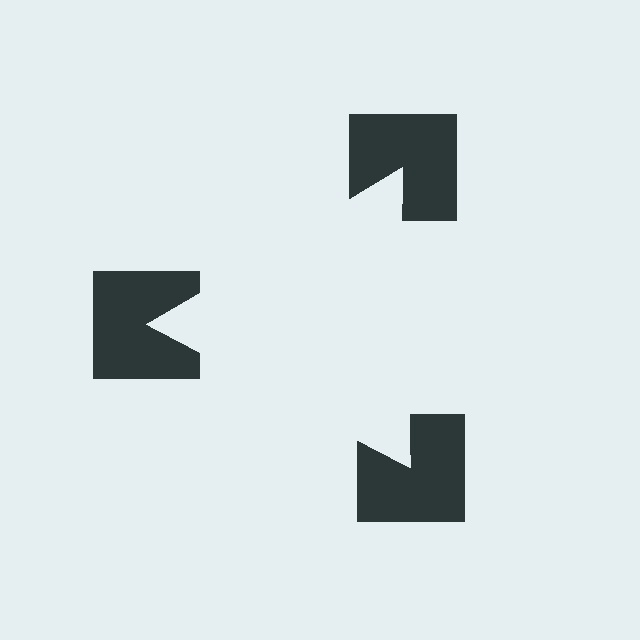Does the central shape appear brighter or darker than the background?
It typically appears slightly brighter than the background, even though no actual brightness change is drawn.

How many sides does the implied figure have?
3 sides.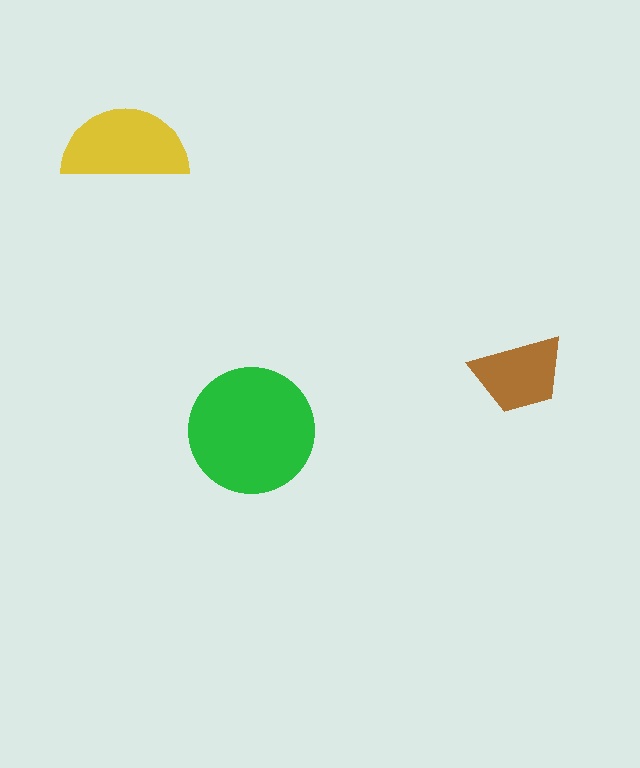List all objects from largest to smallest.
The green circle, the yellow semicircle, the brown trapezoid.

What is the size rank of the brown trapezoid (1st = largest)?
3rd.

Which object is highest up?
The yellow semicircle is topmost.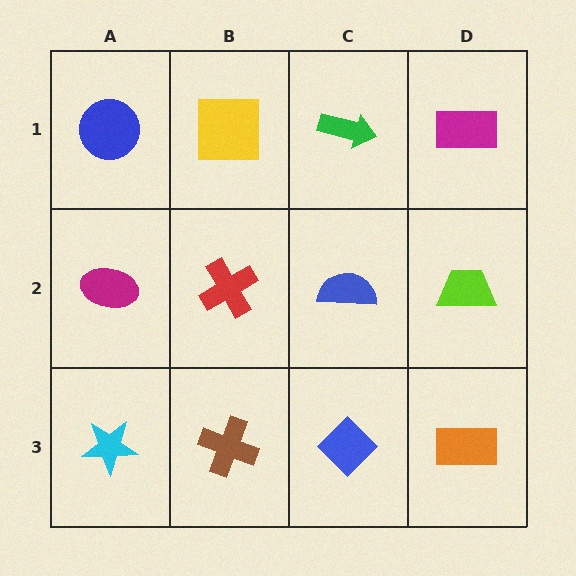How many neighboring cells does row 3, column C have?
3.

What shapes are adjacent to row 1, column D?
A lime trapezoid (row 2, column D), a green arrow (row 1, column C).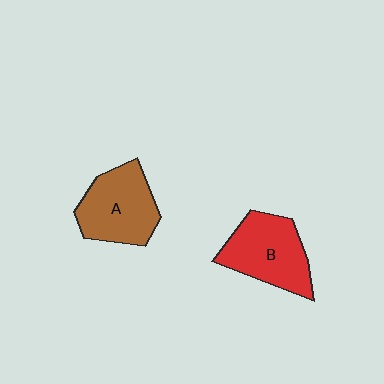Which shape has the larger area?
Shape B (red).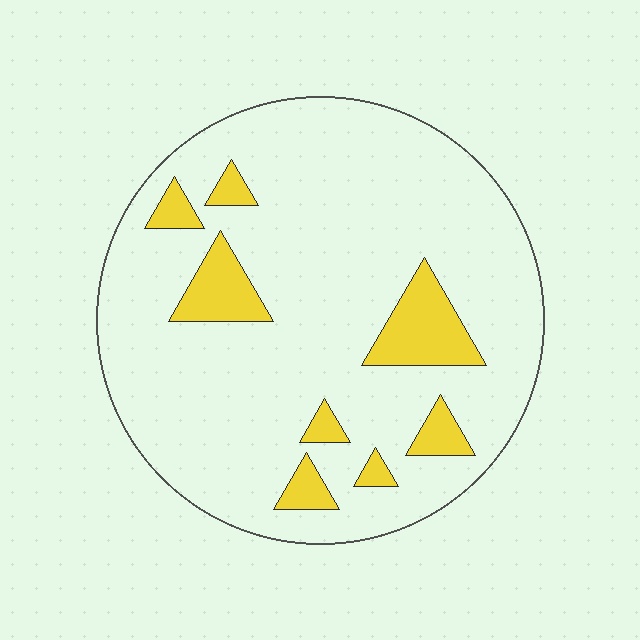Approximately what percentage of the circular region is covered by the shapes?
Approximately 15%.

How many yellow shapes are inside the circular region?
8.